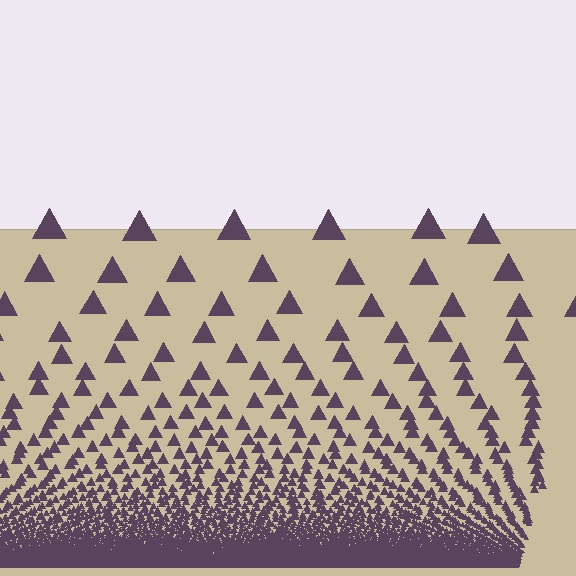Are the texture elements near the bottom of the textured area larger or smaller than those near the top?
Smaller. The gradient is inverted — elements near the bottom are smaller and denser.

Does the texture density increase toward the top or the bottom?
Density increases toward the bottom.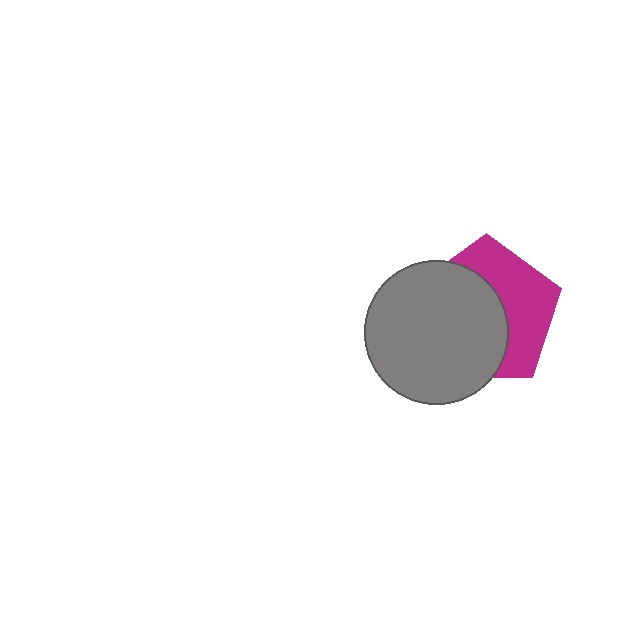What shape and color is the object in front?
The object in front is a gray circle.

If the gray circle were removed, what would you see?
You would see the complete magenta pentagon.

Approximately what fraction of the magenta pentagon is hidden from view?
Roughly 56% of the magenta pentagon is hidden behind the gray circle.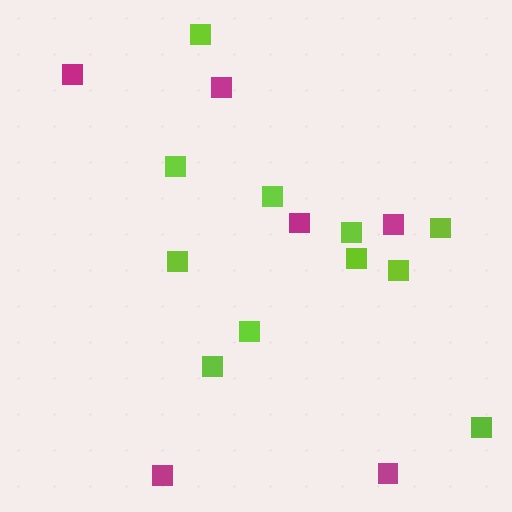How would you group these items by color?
There are 2 groups: one group of magenta squares (6) and one group of lime squares (11).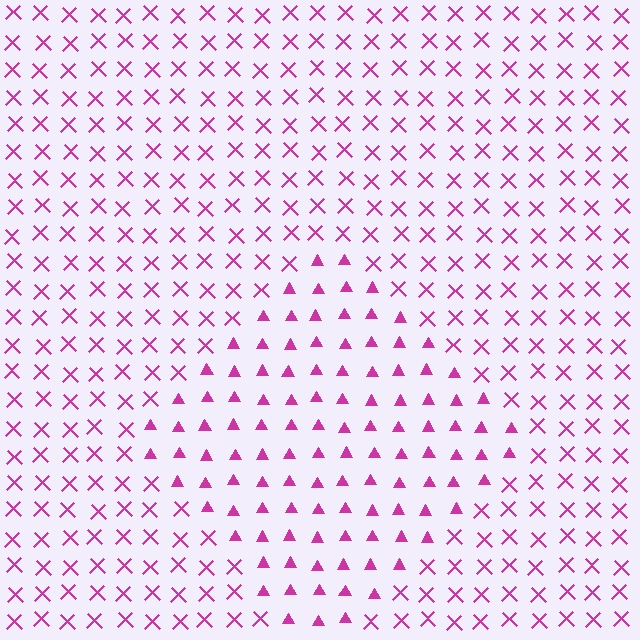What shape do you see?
I see a diamond.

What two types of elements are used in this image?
The image uses triangles inside the diamond region and X marks outside it.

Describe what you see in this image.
The image is filled with small magenta elements arranged in a uniform grid. A diamond-shaped region contains triangles, while the surrounding area contains X marks. The boundary is defined purely by the change in element shape.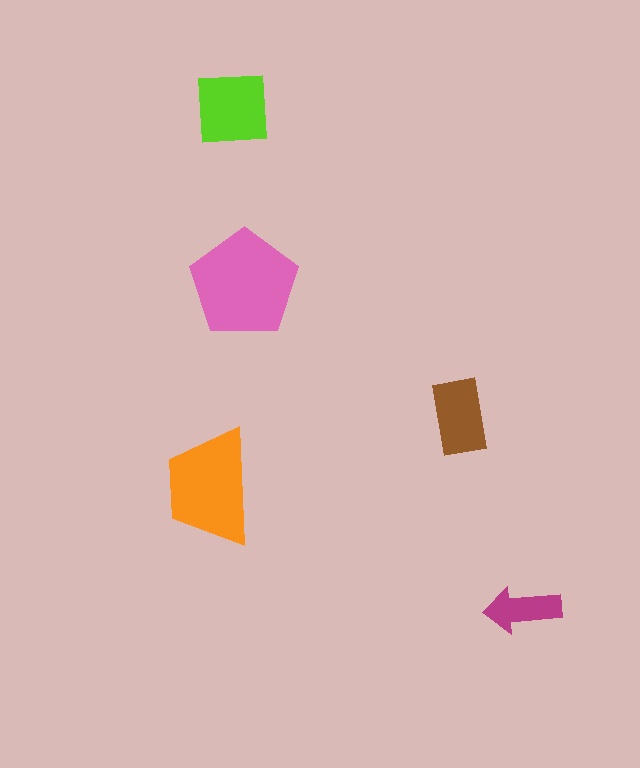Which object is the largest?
The pink pentagon.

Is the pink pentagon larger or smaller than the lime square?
Larger.